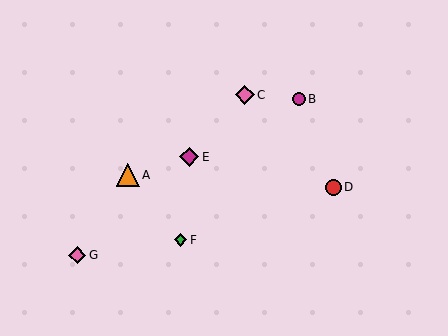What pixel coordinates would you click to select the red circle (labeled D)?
Click at (333, 187) to select the red circle D.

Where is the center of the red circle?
The center of the red circle is at (333, 187).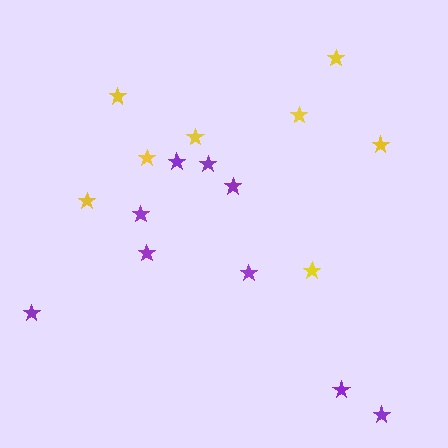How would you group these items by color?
There are 2 groups: one group of yellow stars (8) and one group of purple stars (9).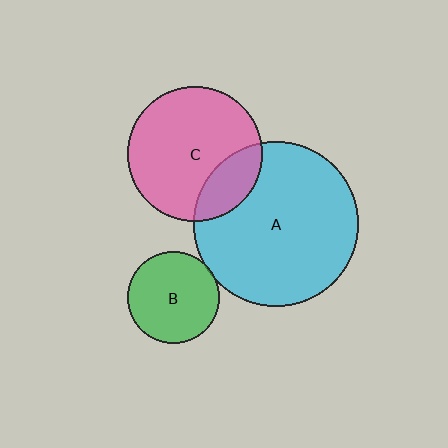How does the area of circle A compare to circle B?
Approximately 3.2 times.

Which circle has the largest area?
Circle A (cyan).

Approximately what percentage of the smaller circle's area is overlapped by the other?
Approximately 20%.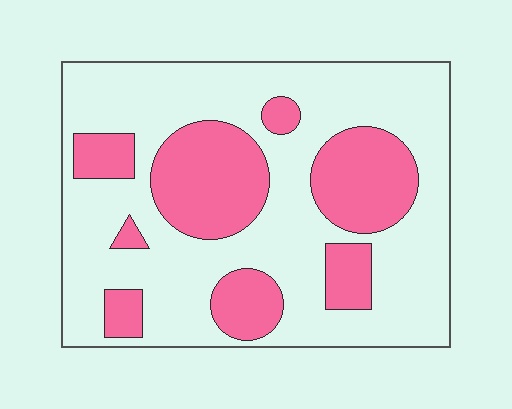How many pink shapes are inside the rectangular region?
8.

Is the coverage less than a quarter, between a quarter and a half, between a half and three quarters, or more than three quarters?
Between a quarter and a half.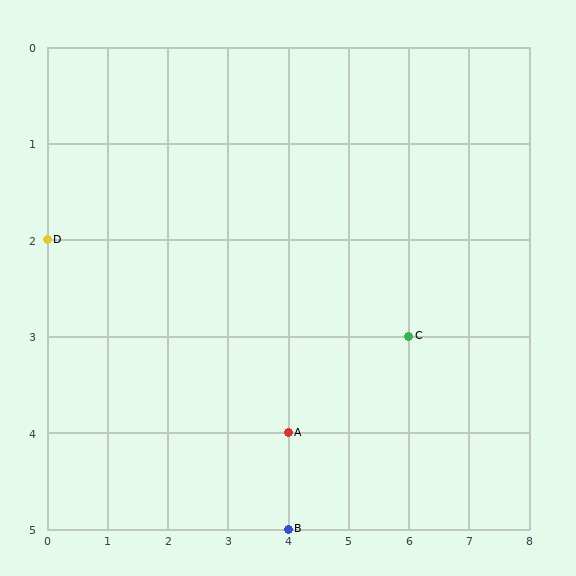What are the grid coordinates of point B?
Point B is at grid coordinates (4, 5).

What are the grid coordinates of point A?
Point A is at grid coordinates (4, 4).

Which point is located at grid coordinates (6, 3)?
Point C is at (6, 3).